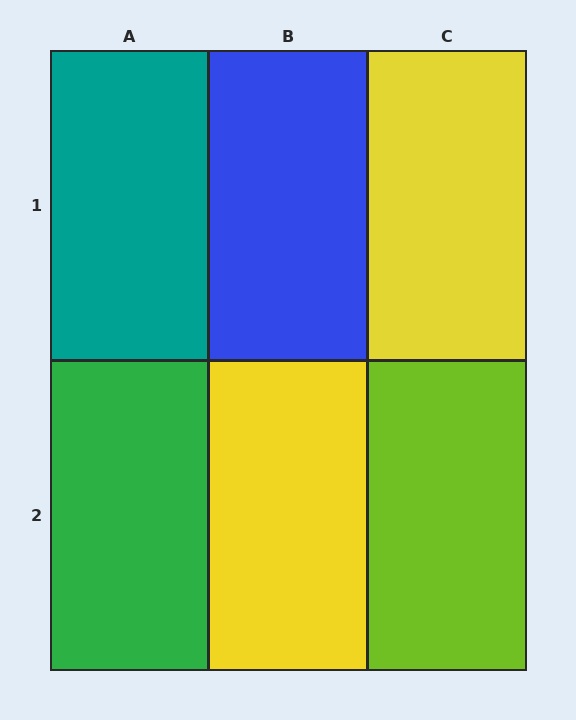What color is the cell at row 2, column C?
Lime.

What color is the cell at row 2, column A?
Green.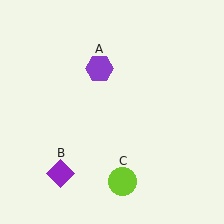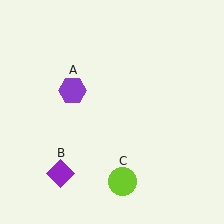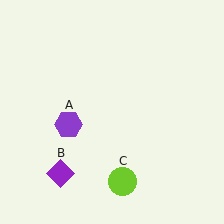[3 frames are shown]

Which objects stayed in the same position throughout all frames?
Purple diamond (object B) and lime circle (object C) remained stationary.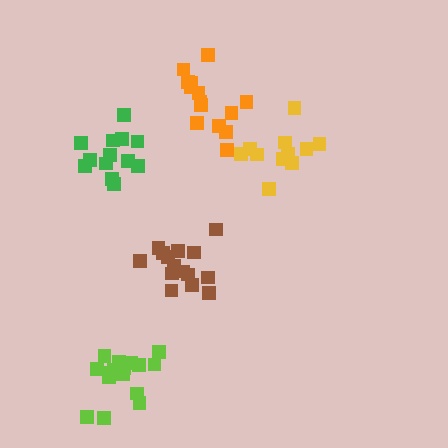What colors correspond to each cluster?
The clusters are colored: brown, green, yellow, lime, orange.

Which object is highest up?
The orange cluster is topmost.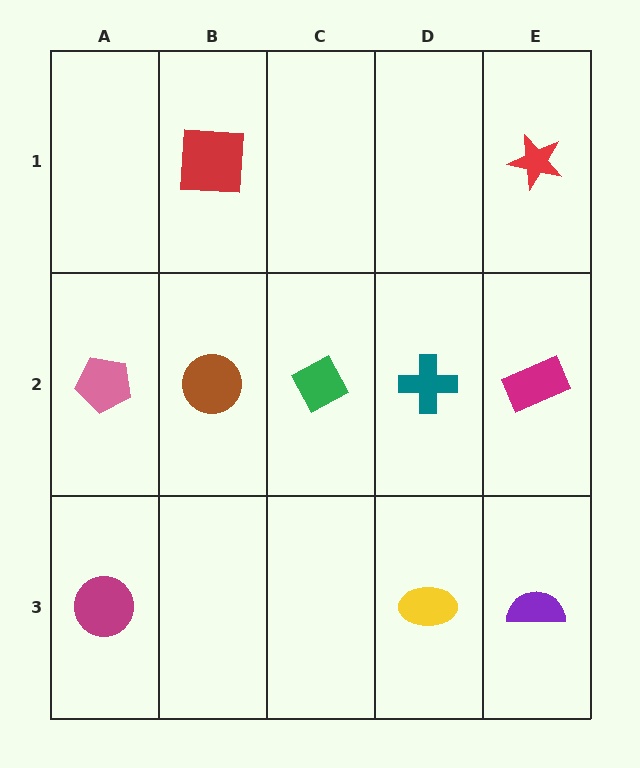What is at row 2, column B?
A brown circle.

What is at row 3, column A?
A magenta circle.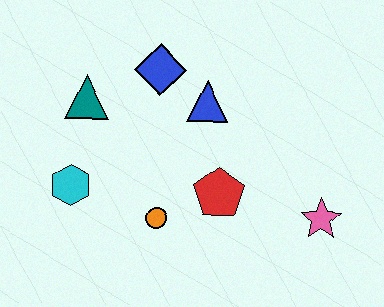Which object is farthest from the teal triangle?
The pink star is farthest from the teal triangle.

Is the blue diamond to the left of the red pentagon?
Yes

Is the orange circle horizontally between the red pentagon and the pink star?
No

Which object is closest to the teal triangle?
The blue diamond is closest to the teal triangle.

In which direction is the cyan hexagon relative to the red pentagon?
The cyan hexagon is to the left of the red pentagon.